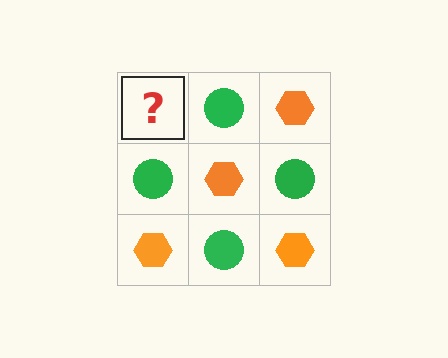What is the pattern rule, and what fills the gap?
The rule is that it alternates orange hexagon and green circle in a checkerboard pattern. The gap should be filled with an orange hexagon.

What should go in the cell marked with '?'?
The missing cell should contain an orange hexagon.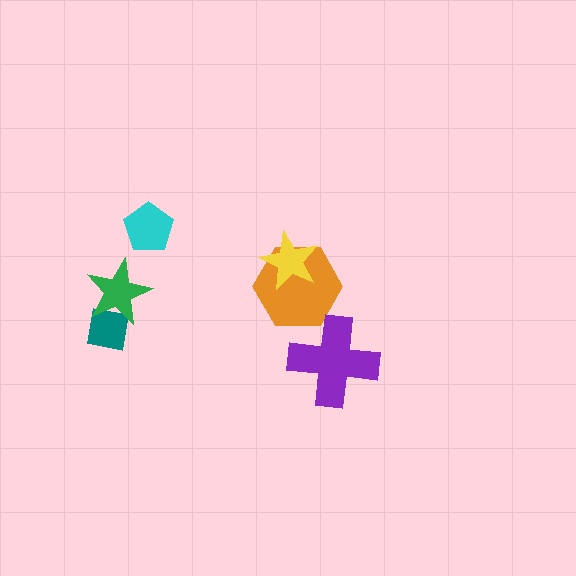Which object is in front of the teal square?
The green star is in front of the teal square.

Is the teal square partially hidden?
Yes, it is partially covered by another shape.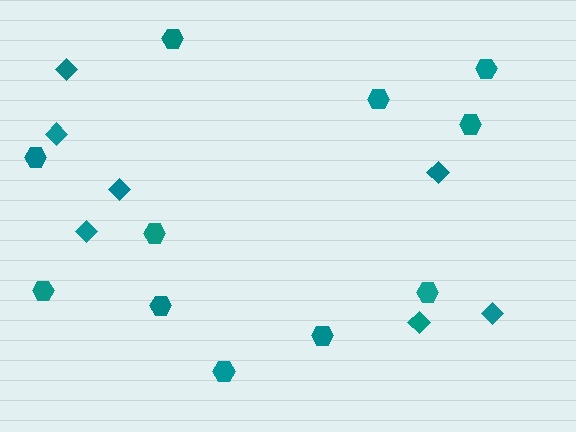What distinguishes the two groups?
There are 2 groups: one group of diamonds (7) and one group of hexagons (11).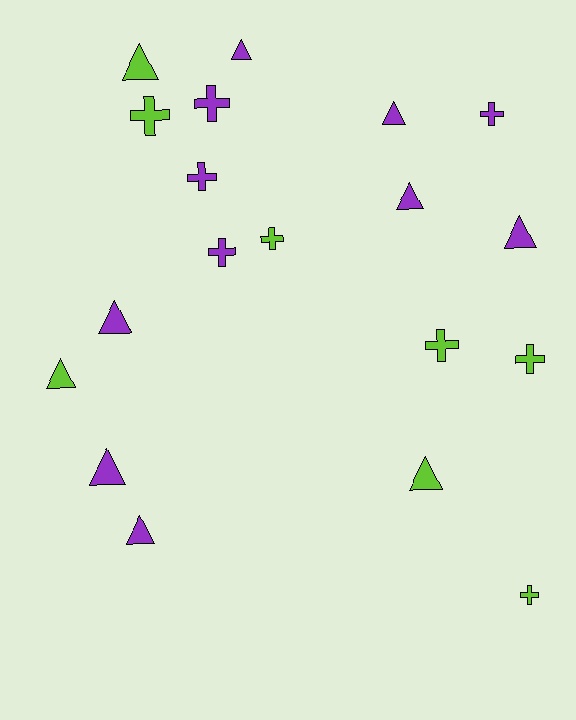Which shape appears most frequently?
Triangle, with 10 objects.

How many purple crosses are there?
There are 4 purple crosses.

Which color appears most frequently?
Purple, with 11 objects.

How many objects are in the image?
There are 19 objects.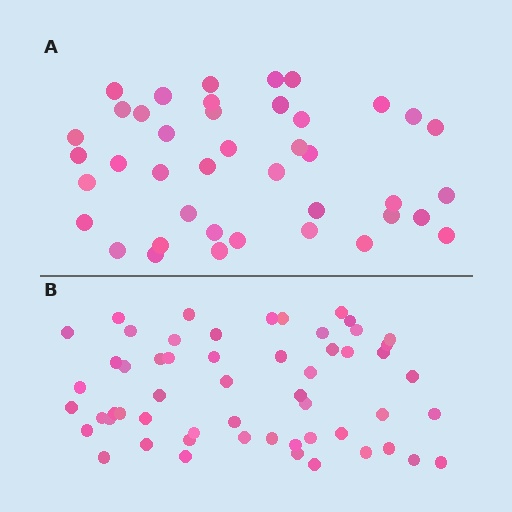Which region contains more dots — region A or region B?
Region B (the bottom region) has more dots.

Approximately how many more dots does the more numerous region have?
Region B has approximately 15 more dots than region A.